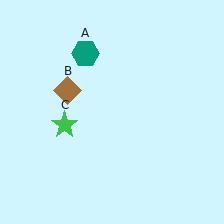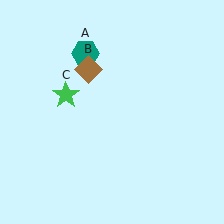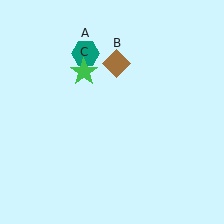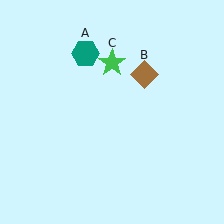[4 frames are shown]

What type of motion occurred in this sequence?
The brown diamond (object B), green star (object C) rotated clockwise around the center of the scene.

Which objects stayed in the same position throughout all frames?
Teal hexagon (object A) remained stationary.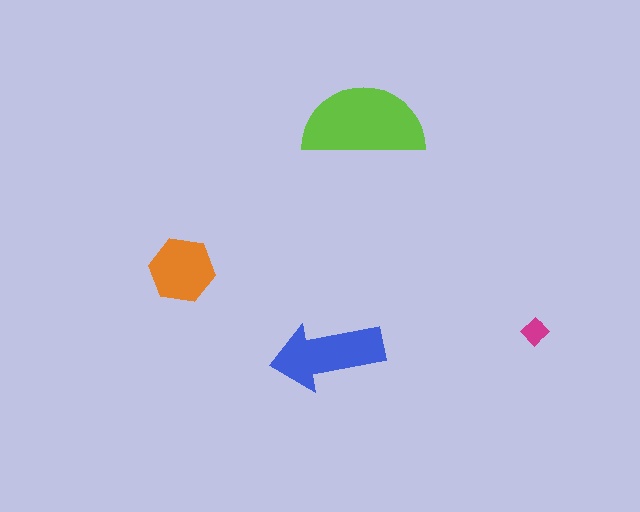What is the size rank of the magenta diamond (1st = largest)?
4th.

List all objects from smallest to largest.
The magenta diamond, the orange hexagon, the blue arrow, the lime semicircle.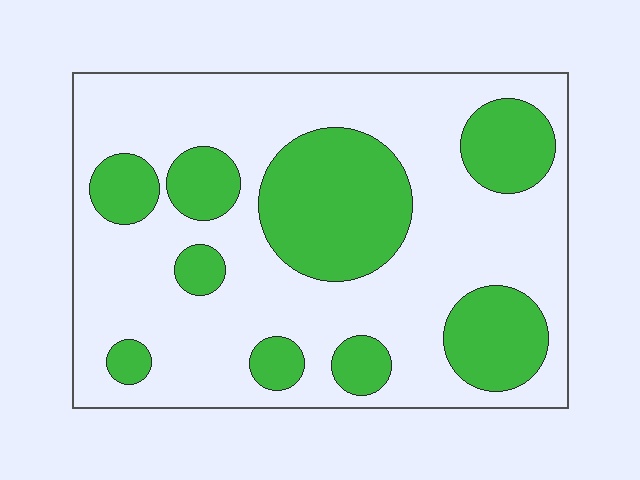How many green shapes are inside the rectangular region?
9.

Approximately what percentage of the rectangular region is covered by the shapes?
Approximately 30%.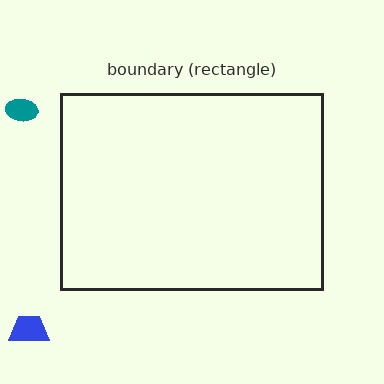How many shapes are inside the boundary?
0 inside, 2 outside.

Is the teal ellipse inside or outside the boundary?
Outside.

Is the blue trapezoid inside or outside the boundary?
Outside.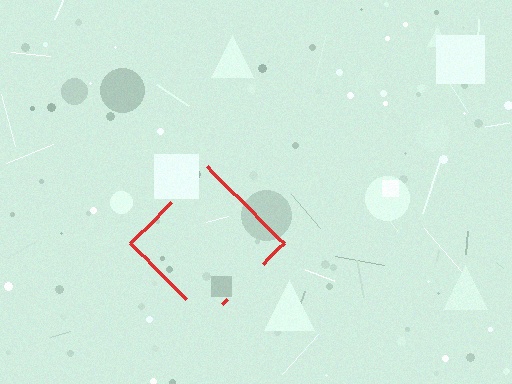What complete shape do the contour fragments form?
The contour fragments form a diamond.